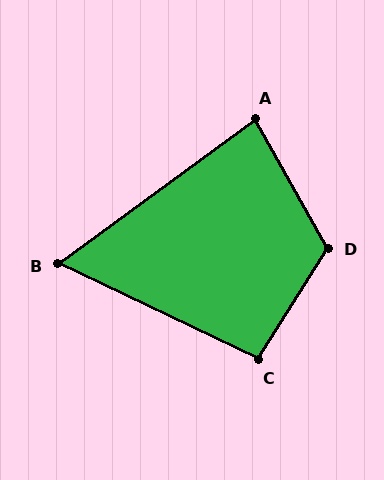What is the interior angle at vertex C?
Approximately 97 degrees (obtuse).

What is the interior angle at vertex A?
Approximately 83 degrees (acute).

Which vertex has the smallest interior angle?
B, at approximately 62 degrees.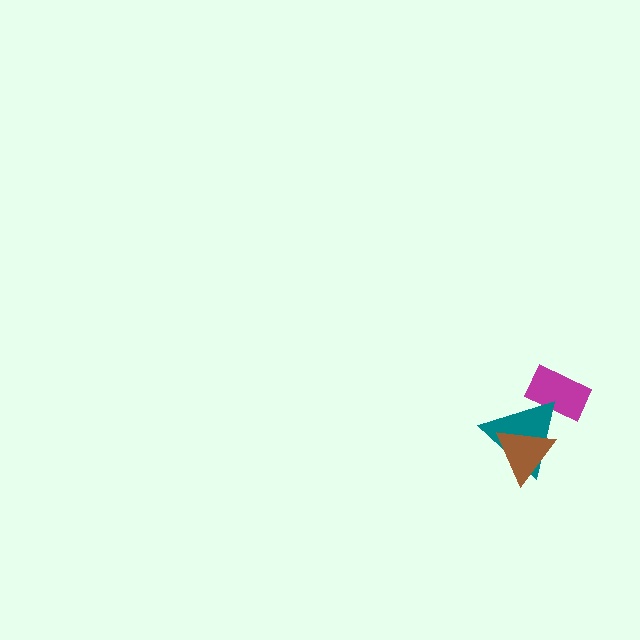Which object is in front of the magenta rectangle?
The teal triangle is in front of the magenta rectangle.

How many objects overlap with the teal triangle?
2 objects overlap with the teal triangle.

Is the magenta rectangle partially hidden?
Yes, it is partially covered by another shape.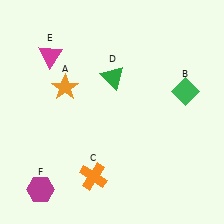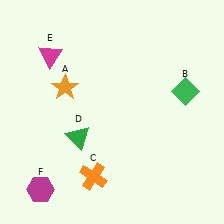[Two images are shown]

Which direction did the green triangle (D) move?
The green triangle (D) moved down.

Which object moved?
The green triangle (D) moved down.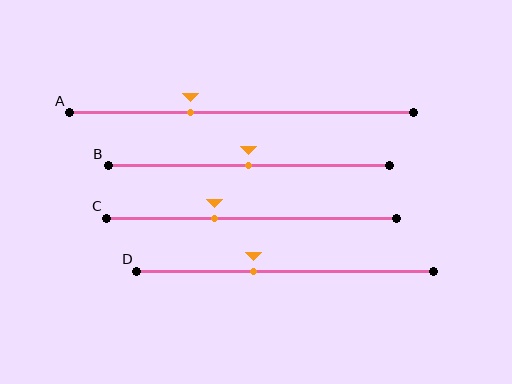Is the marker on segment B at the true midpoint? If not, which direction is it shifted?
Yes, the marker on segment B is at the true midpoint.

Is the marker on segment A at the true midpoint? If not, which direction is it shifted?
No, the marker on segment A is shifted to the left by about 15% of the segment length.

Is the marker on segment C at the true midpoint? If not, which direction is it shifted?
No, the marker on segment C is shifted to the left by about 13% of the segment length.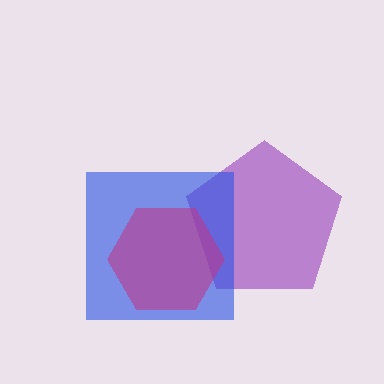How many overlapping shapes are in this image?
There are 3 overlapping shapes in the image.